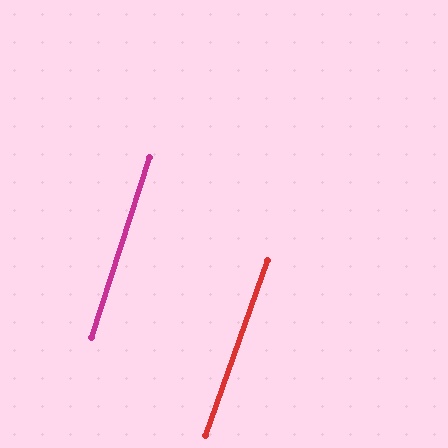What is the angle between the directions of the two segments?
Approximately 1 degree.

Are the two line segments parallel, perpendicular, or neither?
Parallel — their directions differ by only 1.5°.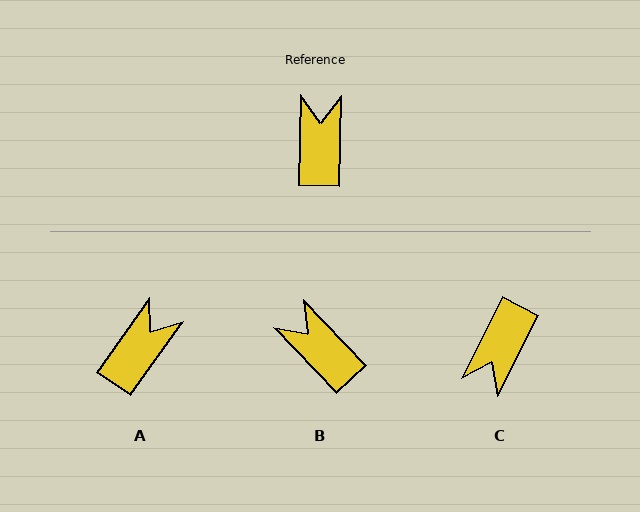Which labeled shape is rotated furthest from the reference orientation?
C, about 155 degrees away.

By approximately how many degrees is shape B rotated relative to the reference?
Approximately 45 degrees counter-clockwise.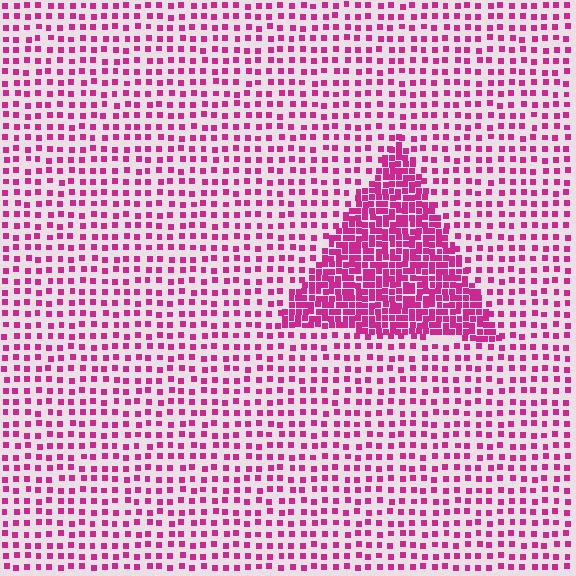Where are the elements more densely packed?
The elements are more densely packed inside the triangle boundary.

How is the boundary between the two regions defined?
The boundary is defined by a change in element density (approximately 2.7x ratio). All elements are the same color, size, and shape.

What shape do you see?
I see a triangle.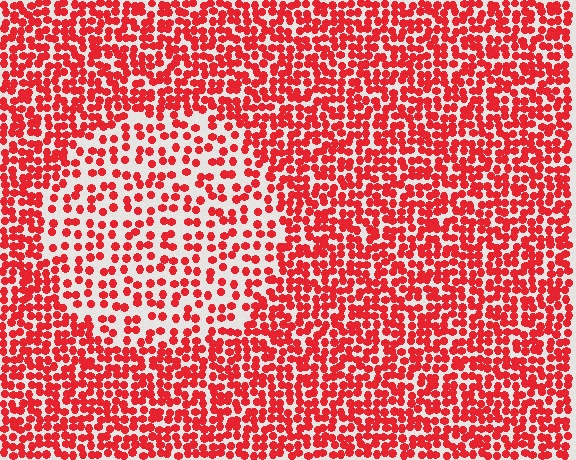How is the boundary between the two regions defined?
The boundary is defined by a change in element density (approximately 1.9x ratio). All elements are the same color, size, and shape.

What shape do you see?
I see a circle.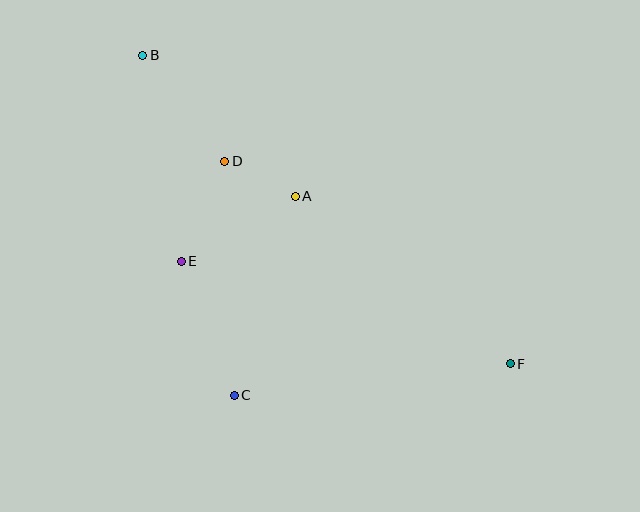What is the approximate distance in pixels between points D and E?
The distance between D and E is approximately 109 pixels.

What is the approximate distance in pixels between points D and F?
The distance between D and F is approximately 350 pixels.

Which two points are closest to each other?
Points A and D are closest to each other.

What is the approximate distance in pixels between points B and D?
The distance between B and D is approximately 134 pixels.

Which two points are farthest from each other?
Points B and F are farthest from each other.